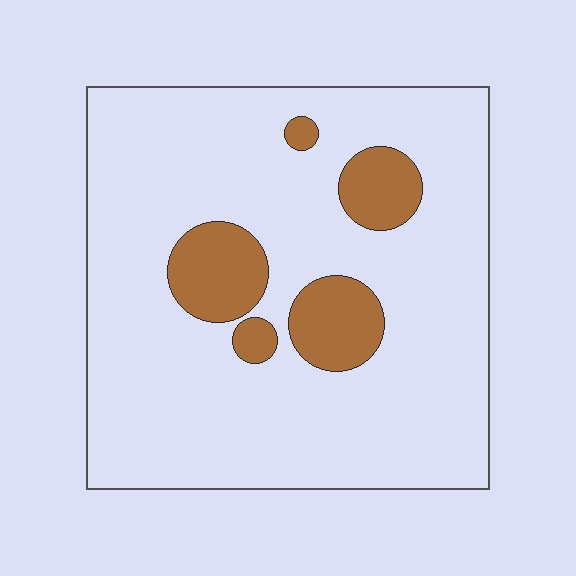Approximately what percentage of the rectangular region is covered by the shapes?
Approximately 15%.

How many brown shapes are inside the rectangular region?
5.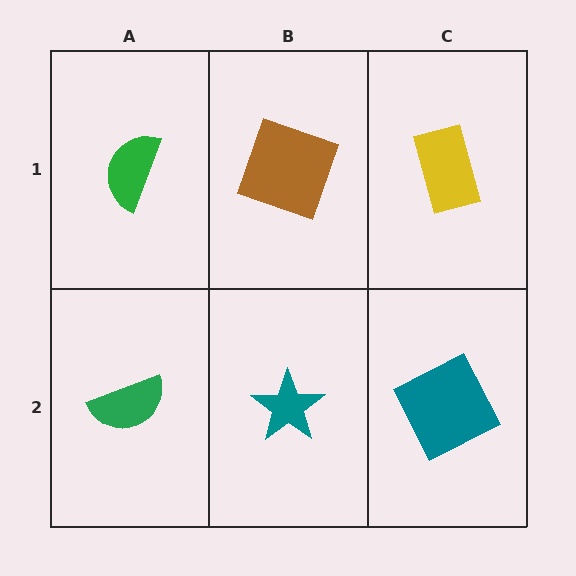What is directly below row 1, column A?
A green semicircle.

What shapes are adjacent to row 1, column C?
A teal square (row 2, column C), a brown square (row 1, column B).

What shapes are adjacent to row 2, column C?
A yellow rectangle (row 1, column C), a teal star (row 2, column B).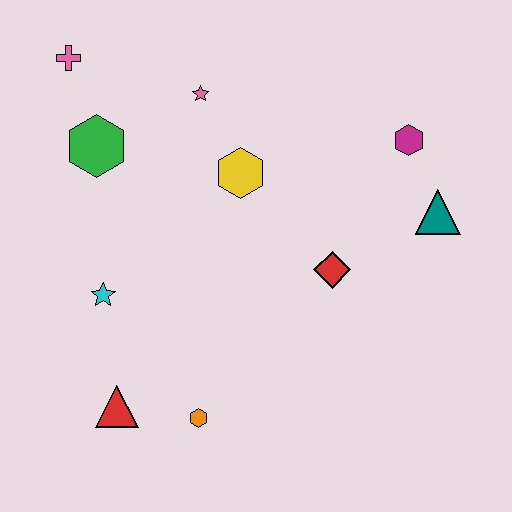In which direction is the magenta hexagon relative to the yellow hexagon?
The magenta hexagon is to the right of the yellow hexagon.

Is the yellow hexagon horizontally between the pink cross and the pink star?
No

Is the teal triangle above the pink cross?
No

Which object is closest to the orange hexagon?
The red triangle is closest to the orange hexagon.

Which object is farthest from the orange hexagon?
The pink cross is farthest from the orange hexagon.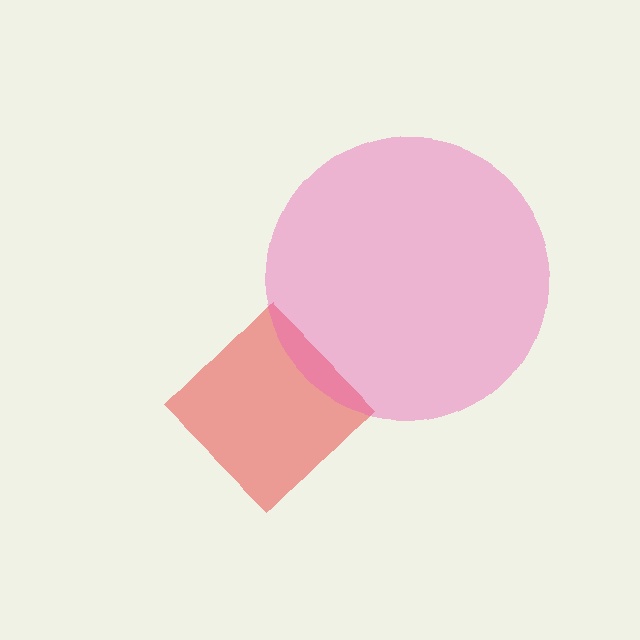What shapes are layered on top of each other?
The layered shapes are: a red diamond, a pink circle.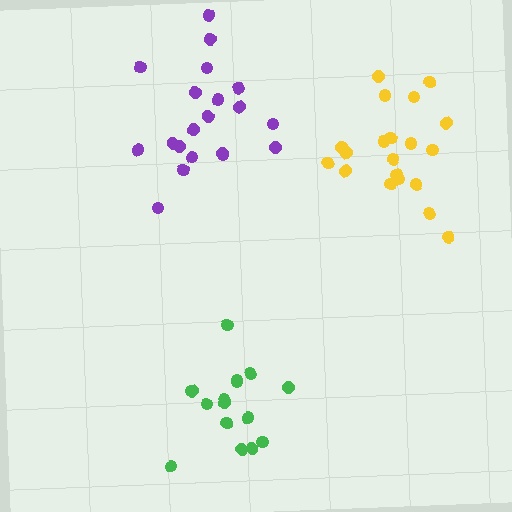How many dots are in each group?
Group 1: 20 dots, Group 2: 20 dots, Group 3: 16 dots (56 total).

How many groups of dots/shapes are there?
There are 3 groups.